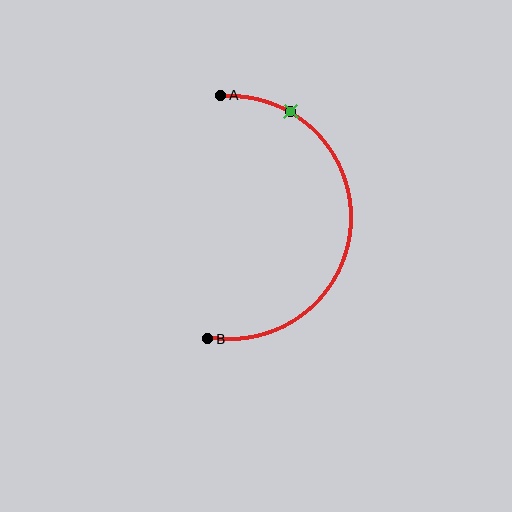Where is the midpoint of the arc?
The arc midpoint is the point on the curve farthest from the straight line joining A and B. It sits to the right of that line.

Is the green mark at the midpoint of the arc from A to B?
No. The green mark lies on the arc but is closer to endpoint A. The arc midpoint would be at the point on the curve equidistant along the arc from both A and B.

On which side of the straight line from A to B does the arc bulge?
The arc bulges to the right of the straight line connecting A and B.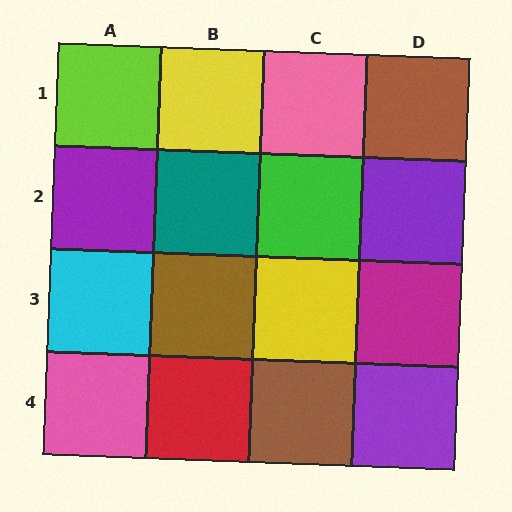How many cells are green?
1 cell is green.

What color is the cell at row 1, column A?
Lime.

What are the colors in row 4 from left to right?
Pink, red, brown, purple.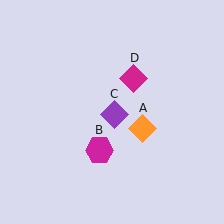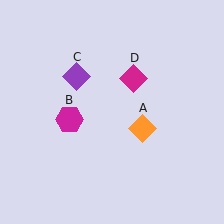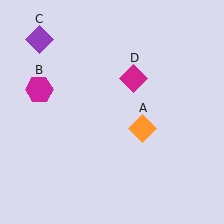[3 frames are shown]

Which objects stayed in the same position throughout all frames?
Orange diamond (object A) and magenta diamond (object D) remained stationary.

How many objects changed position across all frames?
2 objects changed position: magenta hexagon (object B), purple diamond (object C).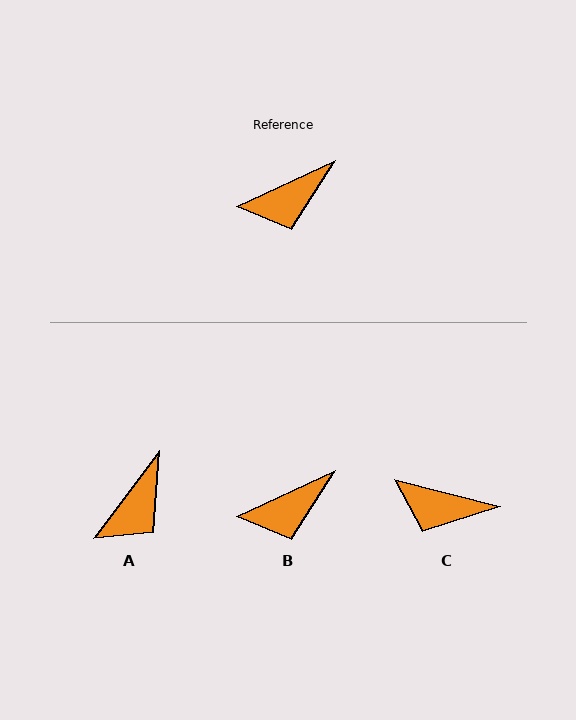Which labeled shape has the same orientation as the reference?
B.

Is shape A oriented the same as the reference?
No, it is off by about 28 degrees.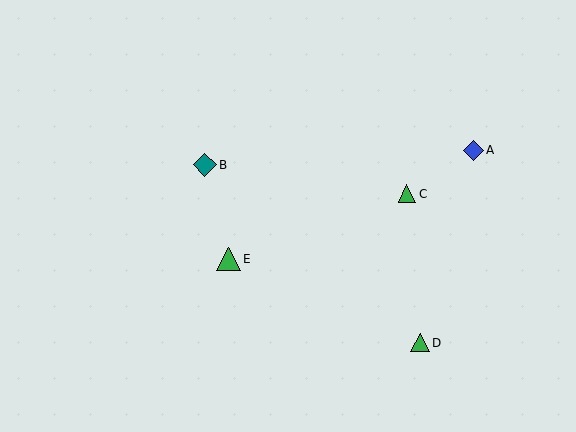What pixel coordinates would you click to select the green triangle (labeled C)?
Click at (407, 194) to select the green triangle C.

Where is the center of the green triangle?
The center of the green triangle is at (228, 259).